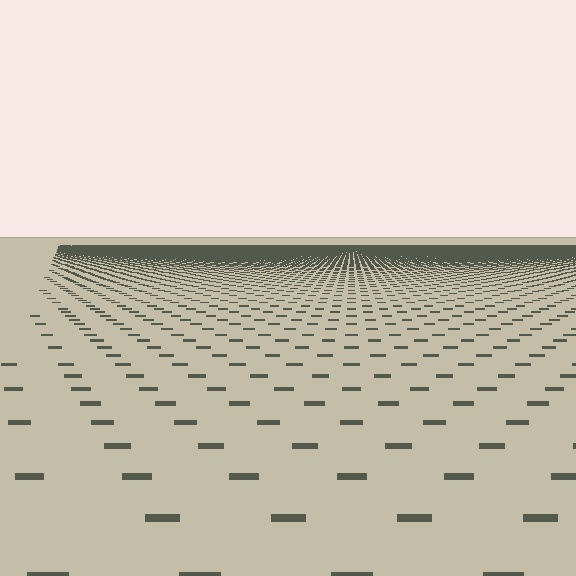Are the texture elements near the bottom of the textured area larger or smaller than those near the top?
Larger. Near the bottom, elements are closer to the viewer and appear at a bigger on-screen size.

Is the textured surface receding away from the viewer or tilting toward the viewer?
The surface is receding away from the viewer. Texture elements get smaller and denser toward the top.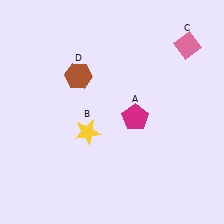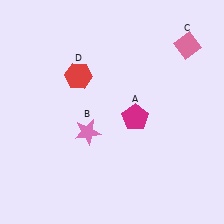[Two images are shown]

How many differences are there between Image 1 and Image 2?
There are 2 differences between the two images.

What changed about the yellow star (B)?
In Image 1, B is yellow. In Image 2, it changed to pink.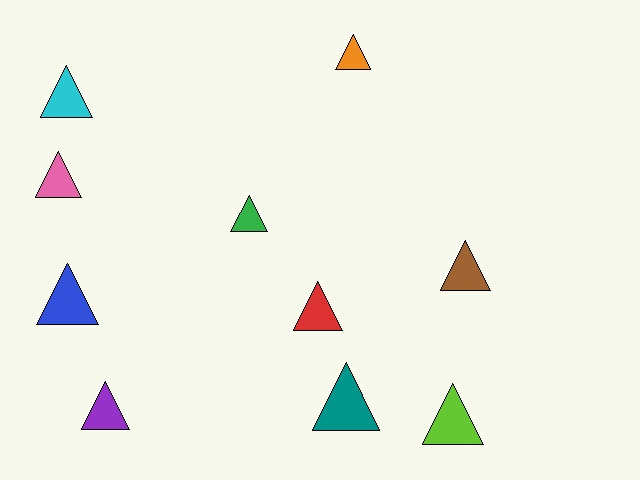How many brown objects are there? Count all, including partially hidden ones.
There is 1 brown object.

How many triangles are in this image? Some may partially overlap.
There are 10 triangles.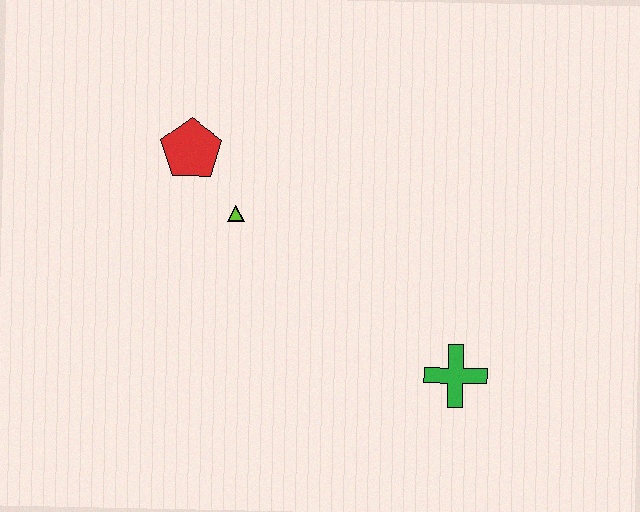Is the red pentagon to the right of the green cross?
No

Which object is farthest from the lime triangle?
The green cross is farthest from the lime triangle.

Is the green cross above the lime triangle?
No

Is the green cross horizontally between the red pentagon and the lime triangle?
No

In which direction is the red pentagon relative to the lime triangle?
The red pentagon is above the lime triangle.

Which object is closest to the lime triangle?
The red pentagon is closest to the lime triangle.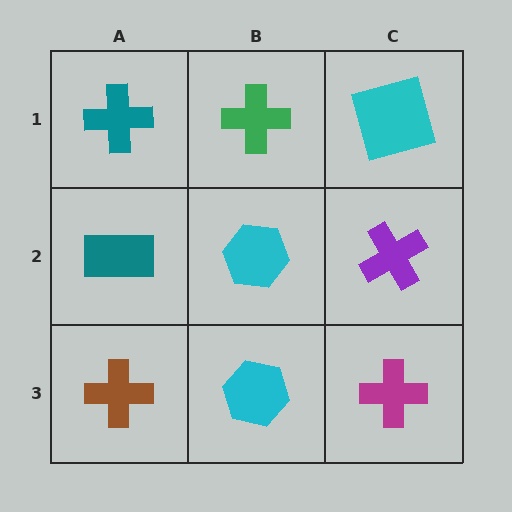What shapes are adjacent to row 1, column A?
A teal rectangle (row 2, column A), a green cross (row 1, column B).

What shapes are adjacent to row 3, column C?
A purple cross (row 2, column C), a cyan hexagon (row 3, column B).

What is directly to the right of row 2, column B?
A purple cross.